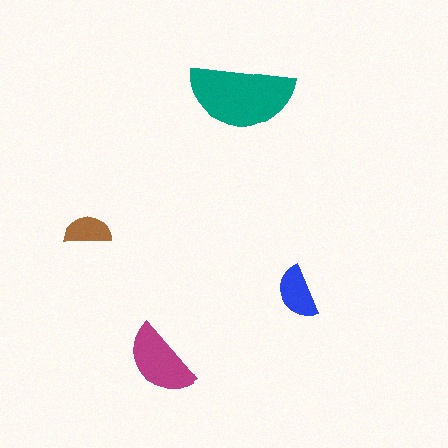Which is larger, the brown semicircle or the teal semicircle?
The teal one.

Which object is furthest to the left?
The brown semicircle is leftmost.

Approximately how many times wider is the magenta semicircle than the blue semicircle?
About 1.5 times wider.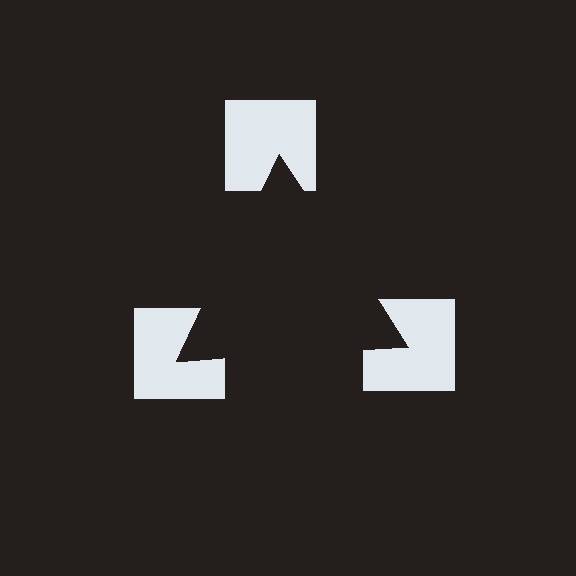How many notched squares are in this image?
There are 3 — one at each vertex of the illusory triangle.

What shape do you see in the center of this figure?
An illusory triangle — its edges are inferred from the aligned wedge cuts in the notched squares, not physically drawn.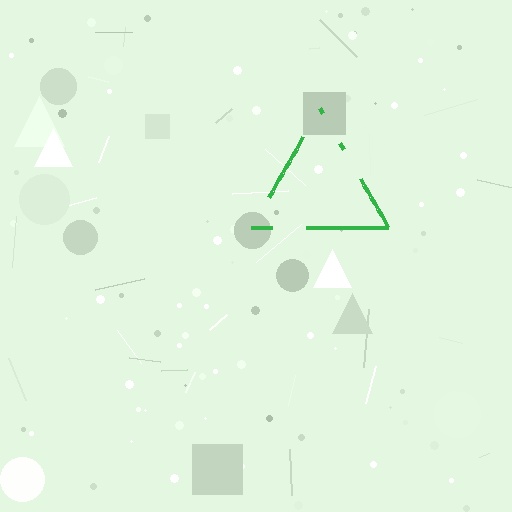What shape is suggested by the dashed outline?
The dashed outline suggests a triangle.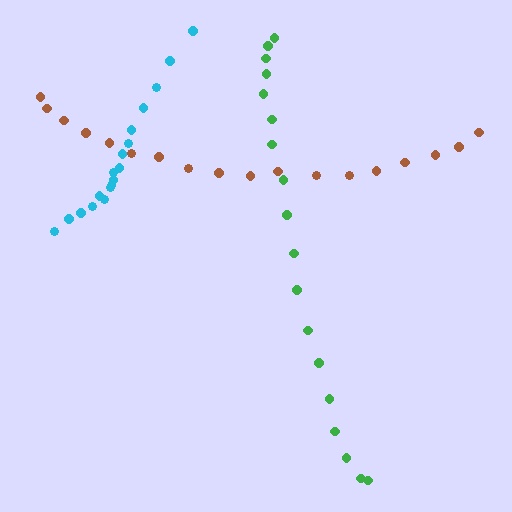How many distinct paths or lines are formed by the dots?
There are 3 distinct paths.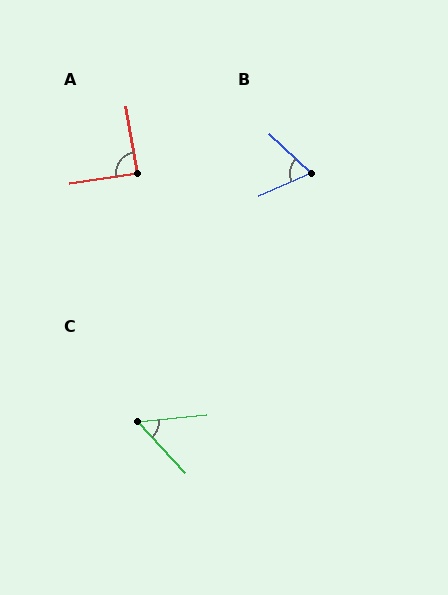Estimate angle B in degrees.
Approximately 67 degrees.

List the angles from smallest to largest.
C (52°), B (67°), A (88°).